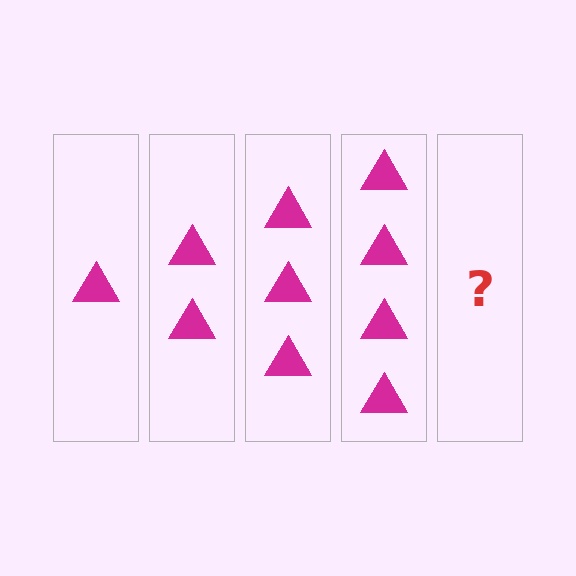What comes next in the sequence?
The next element should be 5 triangles.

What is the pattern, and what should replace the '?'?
The pattern is that each step adds one more triangle. The '?' should be 5 triangles.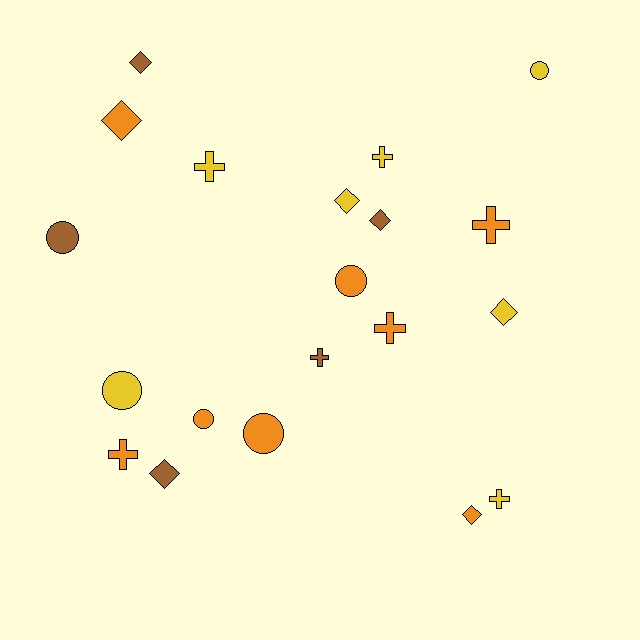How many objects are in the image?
There are 20 objects.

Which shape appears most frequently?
Diamond, with 7 objects.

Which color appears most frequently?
Orange, with 8 objects.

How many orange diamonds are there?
There are 2 orange diamonds.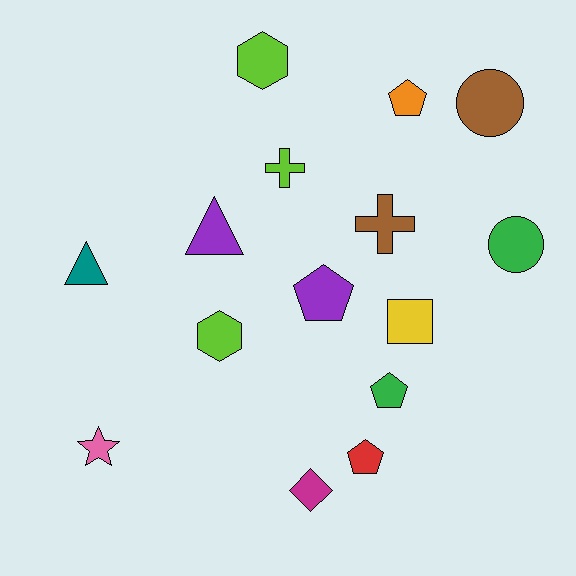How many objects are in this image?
There are 15 objects.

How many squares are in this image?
There is 1 square.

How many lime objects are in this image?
There are 3 lime objects.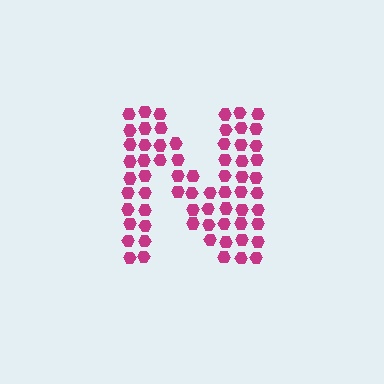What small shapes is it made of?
It is made of small hexagons.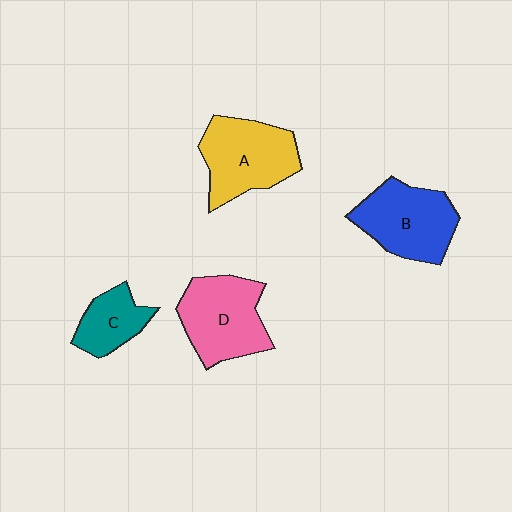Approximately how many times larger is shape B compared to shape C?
Approximately 1.8 times.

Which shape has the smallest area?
Shape C (teal).